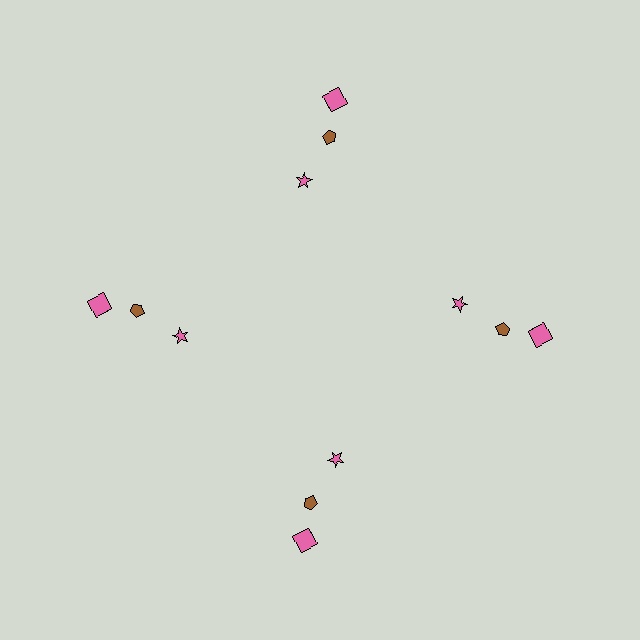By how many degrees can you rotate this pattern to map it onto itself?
The pattern maps onto itself every 90 degrees of rotation.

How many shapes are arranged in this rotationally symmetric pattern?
There are 12 shapes, arranged in 4 groups of 3.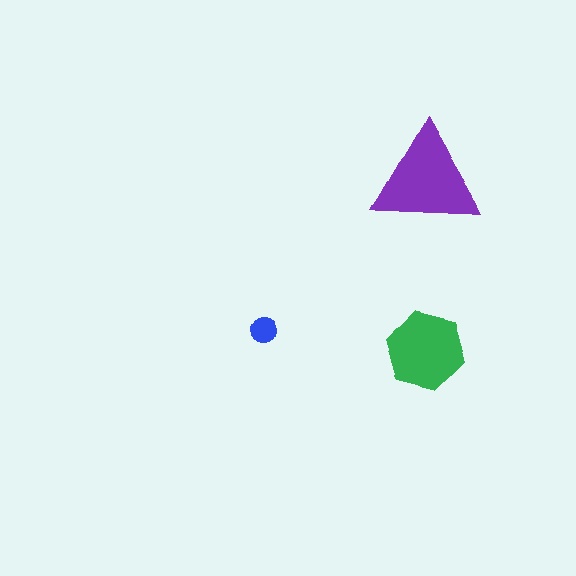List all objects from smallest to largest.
The blue circle, the green hexagon, the purple triangle.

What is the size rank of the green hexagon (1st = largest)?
2nd.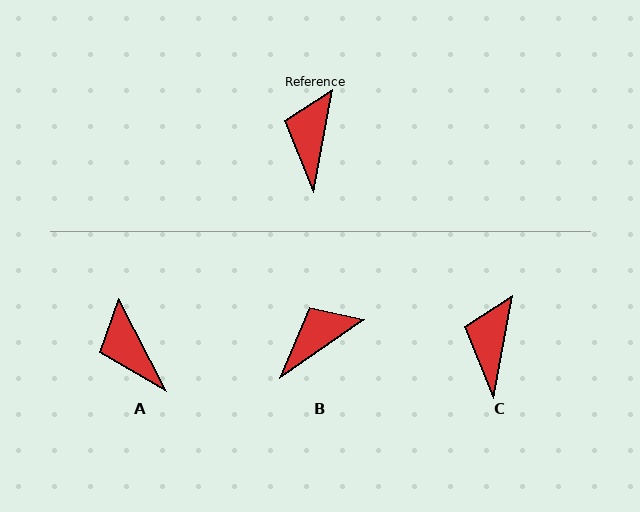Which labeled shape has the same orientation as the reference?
C.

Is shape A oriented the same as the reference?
No, it is off by about 37 degrees.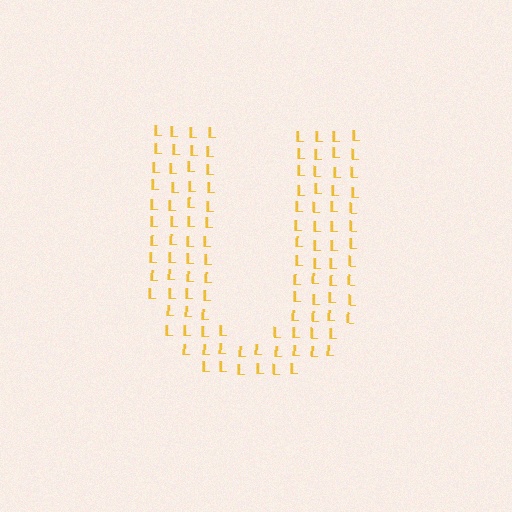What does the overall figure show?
The overall figure shows the letter U.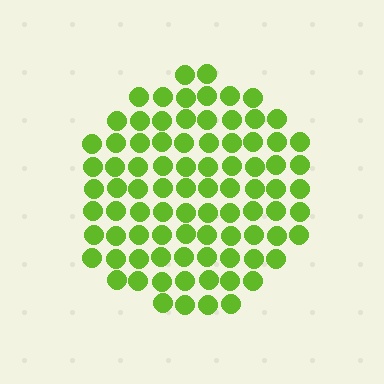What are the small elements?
The small elements are circles.